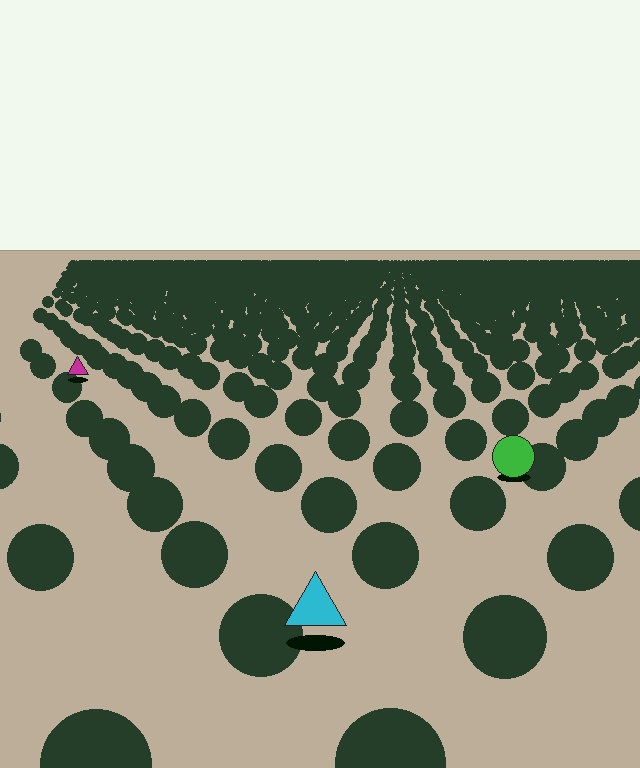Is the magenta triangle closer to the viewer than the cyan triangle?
No. The cyan triangle is closer — you can tell from the texture gradient: the ground texture is coarser near it.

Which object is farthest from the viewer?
The magenta triangle is farthest from the viewer. It appears smaller and the ground texture around it is denser.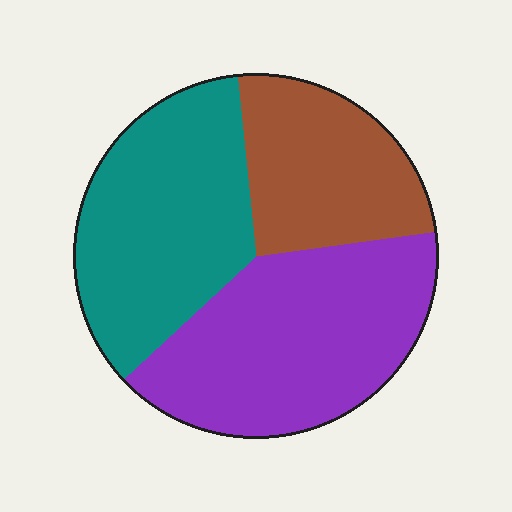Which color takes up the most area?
Purple, at roughly 40%.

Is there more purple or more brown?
Purple.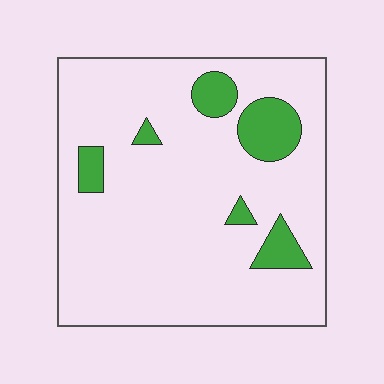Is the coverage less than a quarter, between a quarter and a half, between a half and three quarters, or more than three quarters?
Less than a quarter.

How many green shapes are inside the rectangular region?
6.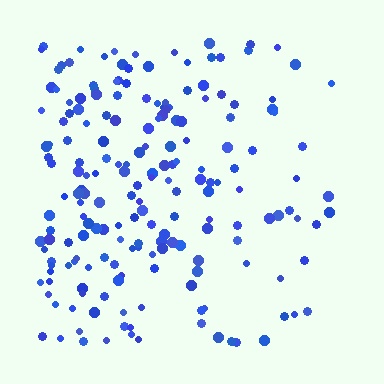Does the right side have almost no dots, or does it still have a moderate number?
Still a moderate number, just noticeably fewer than the left.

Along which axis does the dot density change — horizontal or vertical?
Horizontal.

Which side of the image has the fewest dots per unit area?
The right.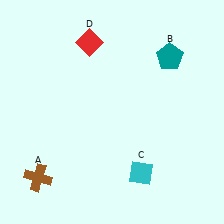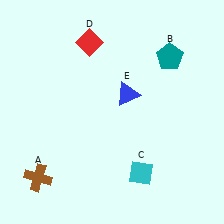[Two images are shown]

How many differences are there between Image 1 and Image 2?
There is 1 difference between the two images.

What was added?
A blue triangle (E) was added in Image 2.